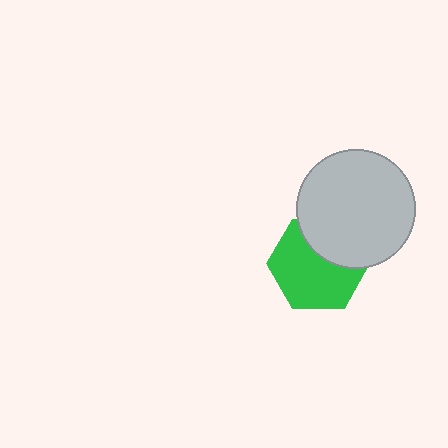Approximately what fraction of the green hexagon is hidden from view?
Roughly 33% of the green hexagon is hidden behind the light gray circle.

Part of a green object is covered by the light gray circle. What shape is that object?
It is a hexagon.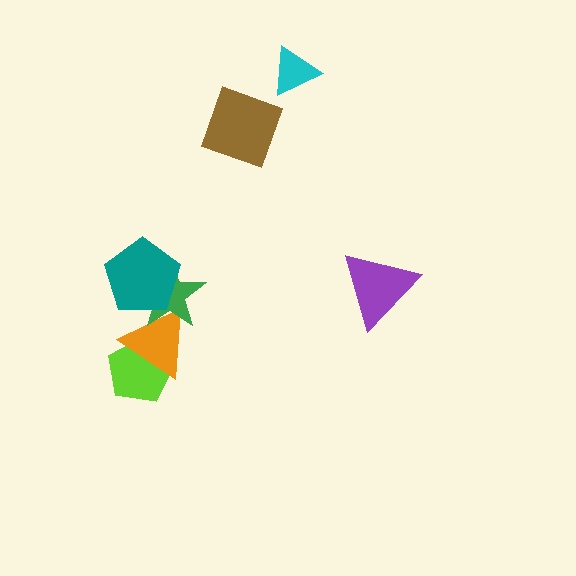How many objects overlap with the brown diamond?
0 objects overlap with the brown diamond.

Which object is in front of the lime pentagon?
The orange triangle is in front of the lime pentagon.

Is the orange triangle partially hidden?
Yes, it is partially covered by another shape.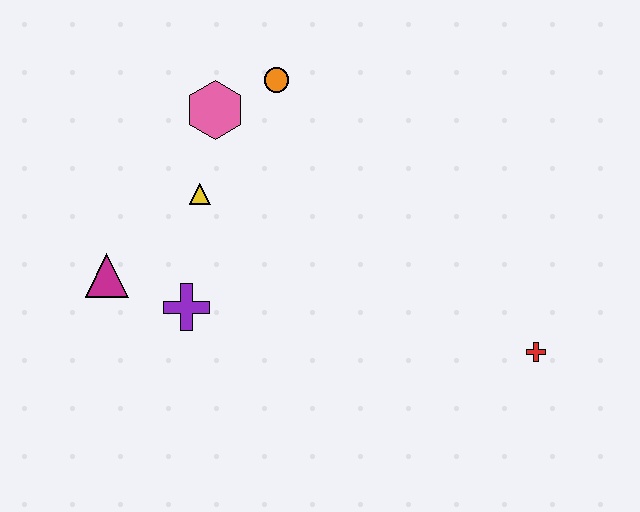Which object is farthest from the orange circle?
The red cross is farthest from the orange circle.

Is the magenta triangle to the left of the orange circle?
Yes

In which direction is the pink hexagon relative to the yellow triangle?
The pink hexagon is above the yellow triangle.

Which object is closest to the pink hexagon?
The orange circle is closest to the pink hexagon.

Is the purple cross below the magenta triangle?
Yes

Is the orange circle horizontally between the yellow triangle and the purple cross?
No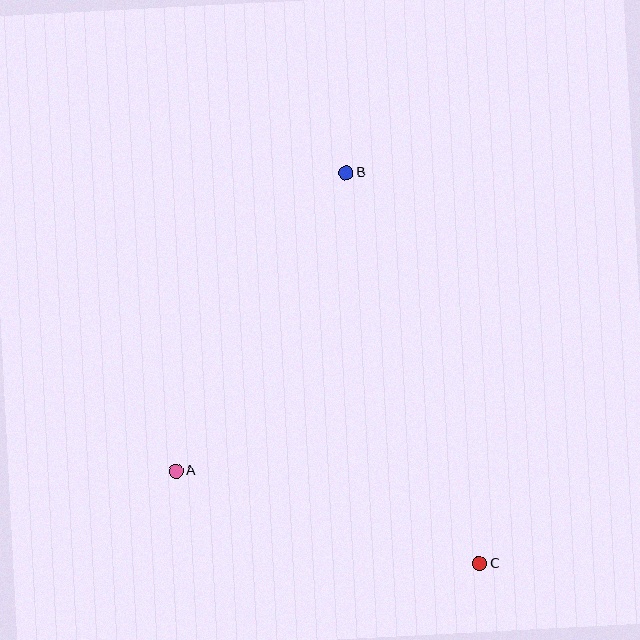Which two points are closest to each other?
Points A and C are closest to each other.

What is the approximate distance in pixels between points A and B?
The distance between A and B is approximately 343 pixels.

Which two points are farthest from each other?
Points B and C are farthest from each other.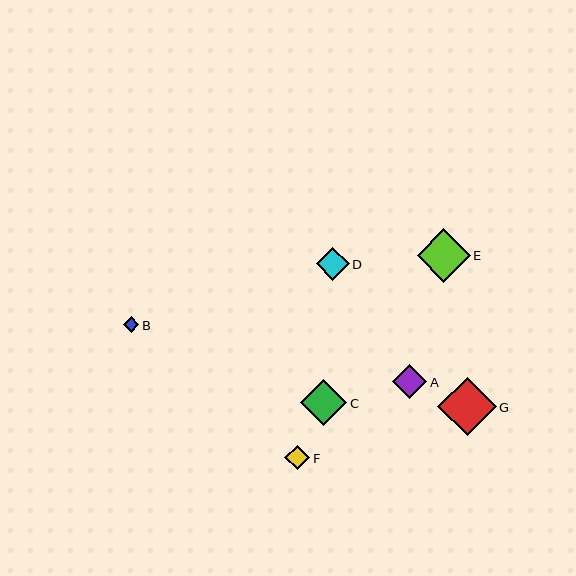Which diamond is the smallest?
Diamond B is the smallest with a size of approximately 15 pixels.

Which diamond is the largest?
Diamond G is the largest with a size of approximately 58 pixels.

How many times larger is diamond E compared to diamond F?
Diamond E is approximately 2.2 times the size of diamond F.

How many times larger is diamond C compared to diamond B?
Diamond C is approximately 3.0 times the size of diamond B.